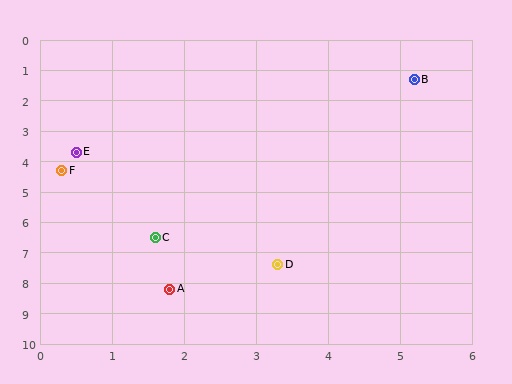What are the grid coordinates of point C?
Point C is at approximately (1.6, 6.5).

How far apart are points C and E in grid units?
Points C and E are about 3.0 grid units apart.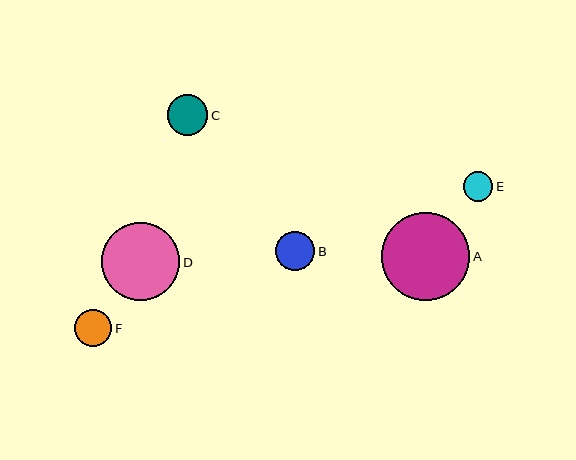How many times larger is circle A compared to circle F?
Circle A is approximately 2.4 times the size of circle F.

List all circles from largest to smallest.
From largest to smallest: A, D, C, B, F, E.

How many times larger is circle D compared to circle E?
Circle D is approximately 2.7 times the size of circle E.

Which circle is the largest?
Circle A is the largest with a size of approximately 88 pixels.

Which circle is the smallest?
Circle E is the smallest with a size of approximately 29 pixels.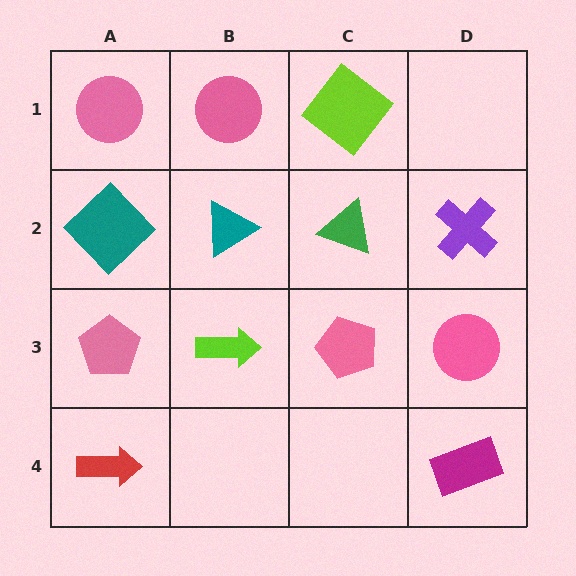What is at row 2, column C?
A green triangle.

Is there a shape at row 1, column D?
No, that cell is empty.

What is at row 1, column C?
A lime diamond.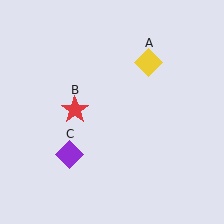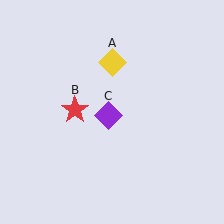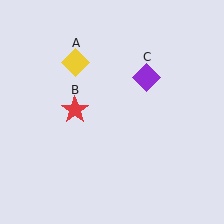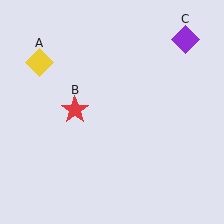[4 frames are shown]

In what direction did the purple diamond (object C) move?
The purple diamond (object C) moved up and to the right.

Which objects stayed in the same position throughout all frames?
Red star (object B) remained stationary.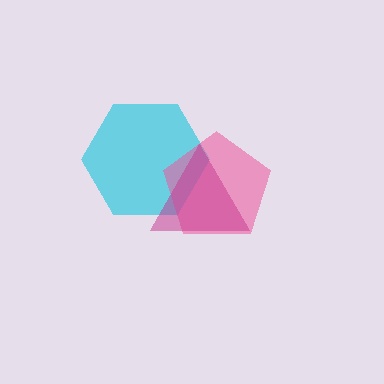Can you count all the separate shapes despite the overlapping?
Yes, there are 3 separate shapes.